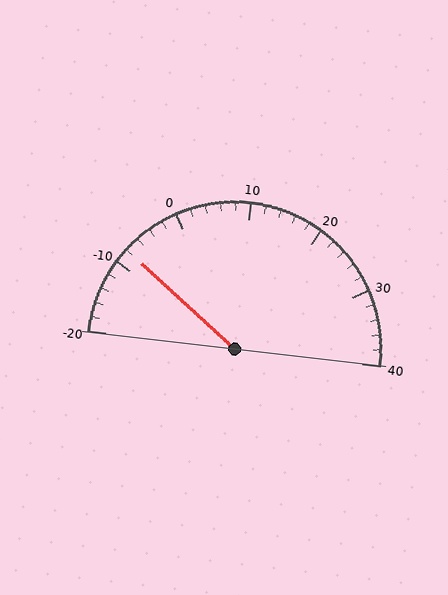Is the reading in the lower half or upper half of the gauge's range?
The reading is in the lower half of the range (-20 to 40).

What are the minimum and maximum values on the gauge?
The gauge ranges from -20 to 40.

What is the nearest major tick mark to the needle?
The nearest major tick mark is -10.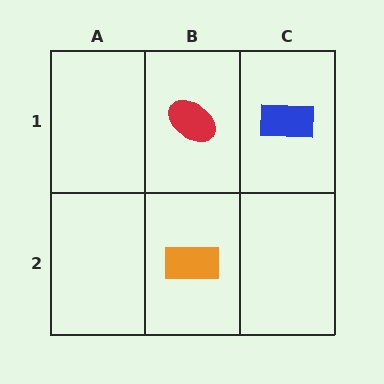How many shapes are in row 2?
1 shape.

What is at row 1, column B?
A red ellipse.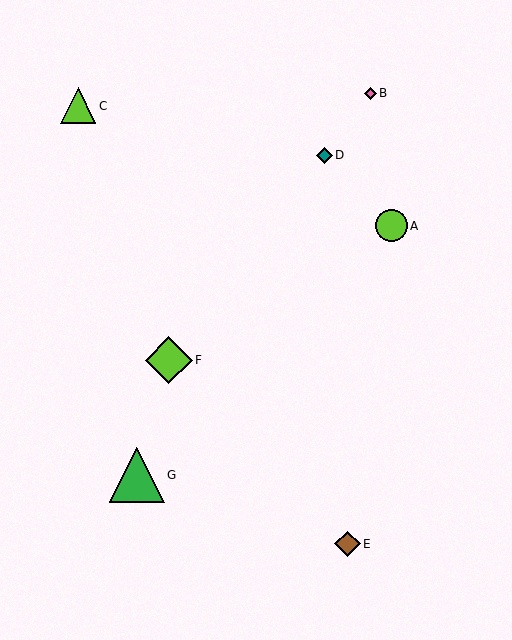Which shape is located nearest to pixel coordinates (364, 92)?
The pink diamond (labeled B) at (370, 93) is nearest to that location.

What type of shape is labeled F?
Shape F is a lime diamond.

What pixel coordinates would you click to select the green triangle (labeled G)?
Click at (137, 475) to select the green triangle G.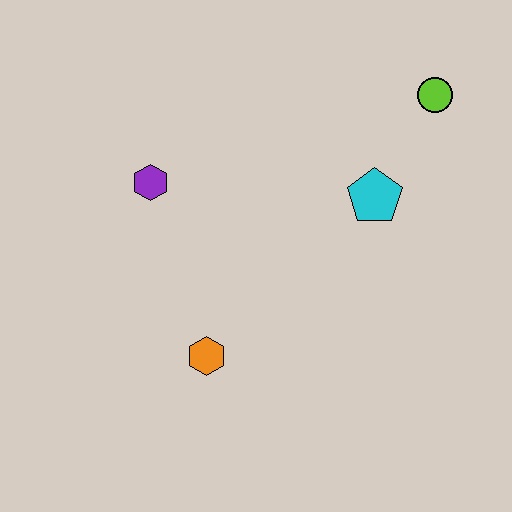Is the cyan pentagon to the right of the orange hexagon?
Yes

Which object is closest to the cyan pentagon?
The lime circle is closest to the cyan pentagon.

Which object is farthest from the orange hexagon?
The lime circle is farthest from the orange hexagon.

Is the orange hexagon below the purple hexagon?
Yes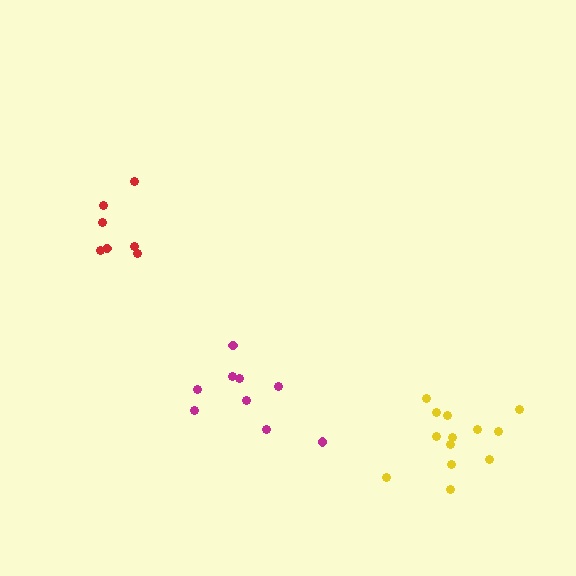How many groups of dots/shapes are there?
There are 3 groups.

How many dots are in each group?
Group 1: 7 dots, Group 2: 13 dots, Group 3: 9 dots (29 total).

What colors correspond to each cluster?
The clusters are colored: red, yellow, magenta.